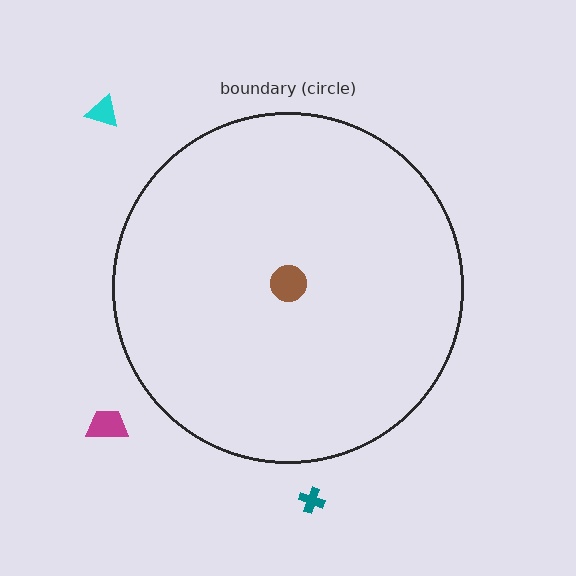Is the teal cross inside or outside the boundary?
Outside.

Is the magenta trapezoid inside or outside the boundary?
Outside.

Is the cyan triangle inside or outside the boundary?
Outside.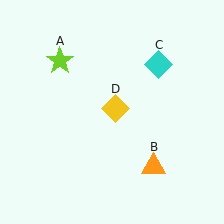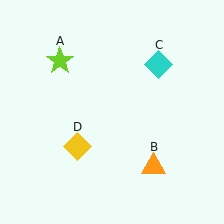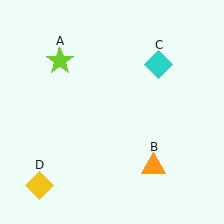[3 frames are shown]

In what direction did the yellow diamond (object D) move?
The yellow diamond (object D) moved down and to the left.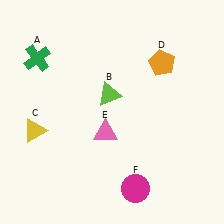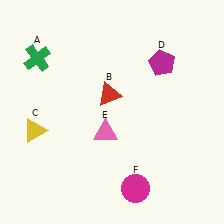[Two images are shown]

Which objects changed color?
B changed from lime to red. D changed from orange to magenta.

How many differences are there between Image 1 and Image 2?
There are 2 differences between the two images.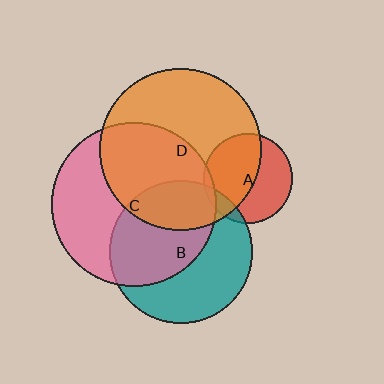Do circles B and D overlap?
Yes.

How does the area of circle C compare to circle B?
Approximately 1.3 times.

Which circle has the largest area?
Circle C (pink).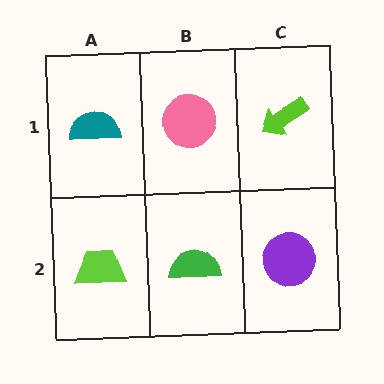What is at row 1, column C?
A lime arrow.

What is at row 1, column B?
A pink circle.